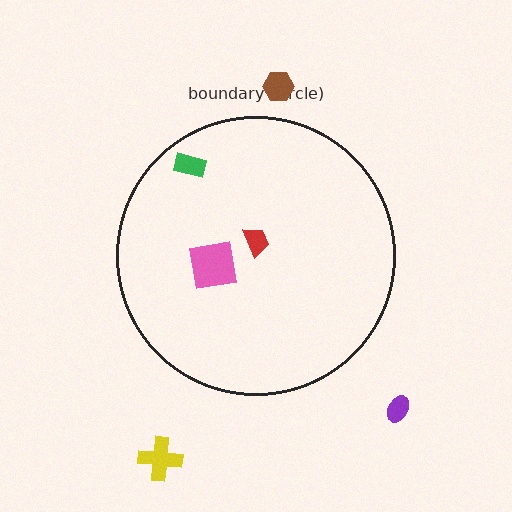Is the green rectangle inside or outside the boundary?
Inside.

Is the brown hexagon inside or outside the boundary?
Outside.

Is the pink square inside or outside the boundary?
Inside.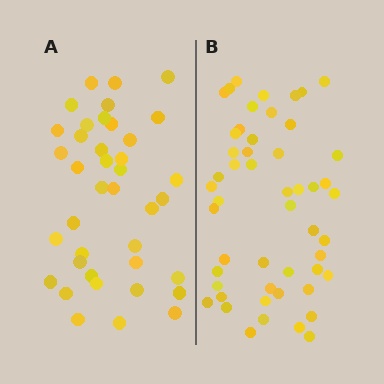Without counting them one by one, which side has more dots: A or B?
Region B (the right region) has more dots.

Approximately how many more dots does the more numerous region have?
Region B has roughly 12 or so more dots than region A.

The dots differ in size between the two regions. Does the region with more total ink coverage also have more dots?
No. Region A has more total ink coverage because its dots are larger, but region B actually contains more individual dots. Total area can be misleading — the number of items is what matters here.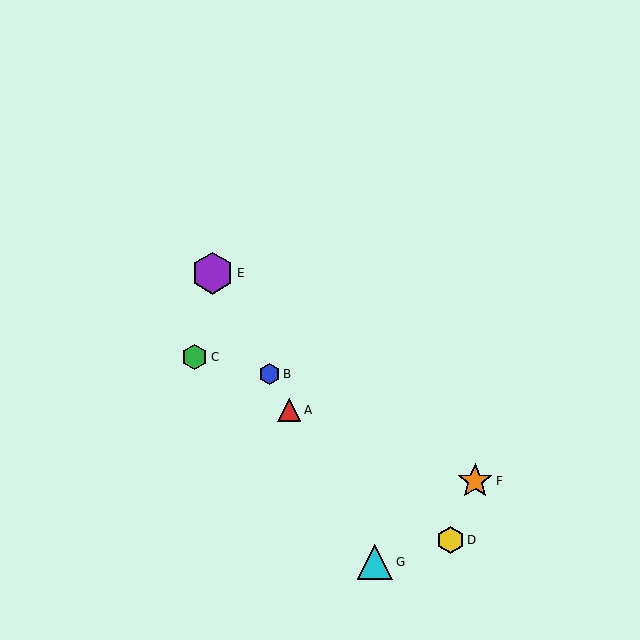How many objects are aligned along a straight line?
4 objects (A, B, E, G) are aligned along a straight line.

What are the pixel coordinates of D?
Object D is at (451, 540).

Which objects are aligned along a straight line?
Objects A, B, E, G are aligned along a straight line.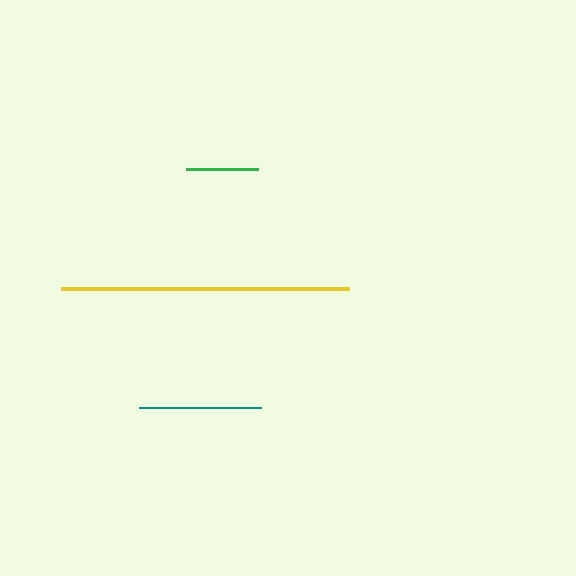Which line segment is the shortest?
The green line is the shortest at approximately 72 pixels.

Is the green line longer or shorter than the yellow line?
The yellow line is longer than the green line.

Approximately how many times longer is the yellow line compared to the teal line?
The yellow line is approximately 2.4 times the length of the teal line.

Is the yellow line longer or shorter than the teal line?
The yellow line is longer than the teal line.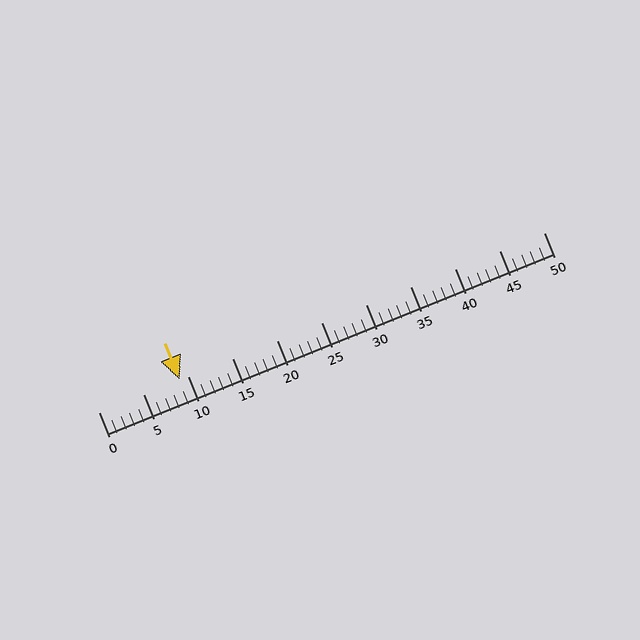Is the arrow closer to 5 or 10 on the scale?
The arrow is closer to 10.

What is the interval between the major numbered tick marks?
The major tick marks are spaced 5 units apart.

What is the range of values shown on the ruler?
The ruler shows values from 0 to 50.